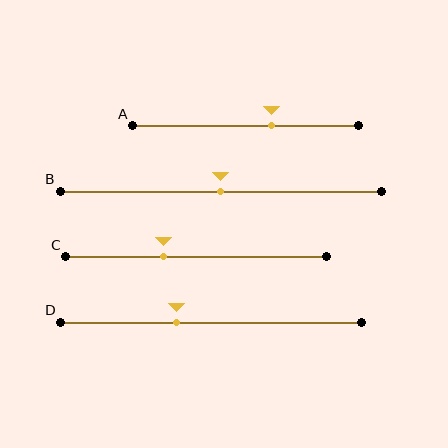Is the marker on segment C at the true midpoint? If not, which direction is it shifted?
No, the marker on segment C is shifted to the left by about 13% of the segment length.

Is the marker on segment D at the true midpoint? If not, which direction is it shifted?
No, the marker on segment D is shifted to the left by about 11% of the segment length.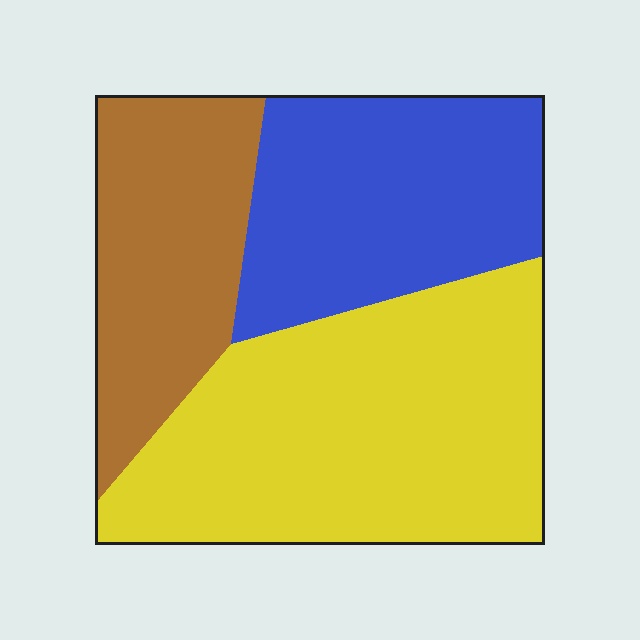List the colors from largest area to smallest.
From largest to smallest: yellow, blue, brown.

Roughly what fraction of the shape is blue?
Blue covers about 30% of the shape.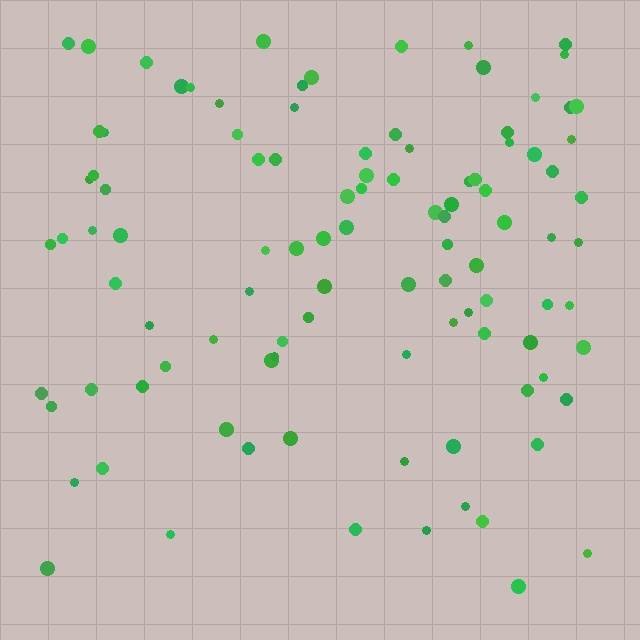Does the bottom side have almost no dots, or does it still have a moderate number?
Still a moderate number, just noticeably fewer than the top.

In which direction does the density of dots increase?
From bottom to top, with the top side densest.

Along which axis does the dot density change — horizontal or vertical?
Vertical.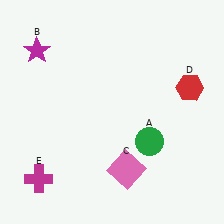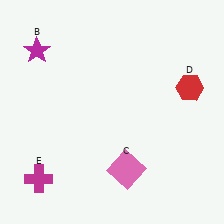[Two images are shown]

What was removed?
The green circle (A) was removed in Image 2.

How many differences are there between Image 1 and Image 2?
There is 1 difference between the two images.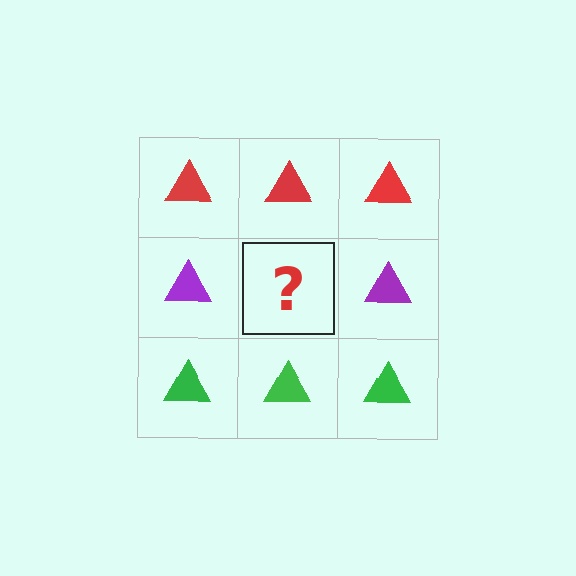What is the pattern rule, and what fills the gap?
The rule is that each row has a consistent color. The gap should be filled with a purple triangle.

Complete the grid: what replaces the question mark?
The question mark should be replaced with a purple triangle.